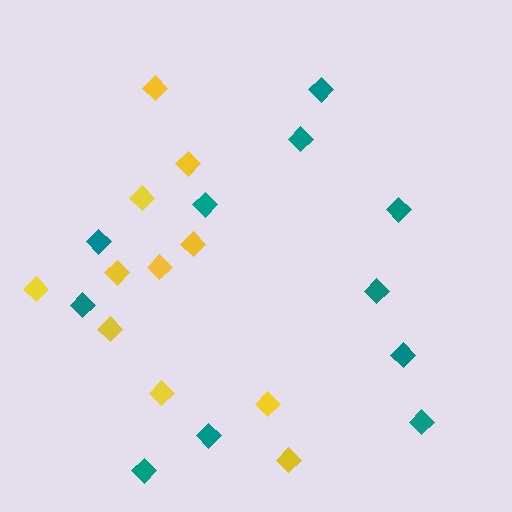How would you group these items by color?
There are 2 groups: one group of yellow diamonds (11) and one group of teal diamonds (11).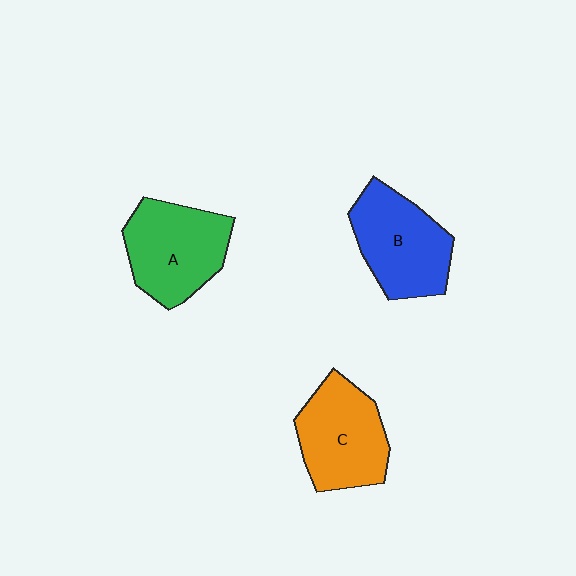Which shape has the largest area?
Shape A (green).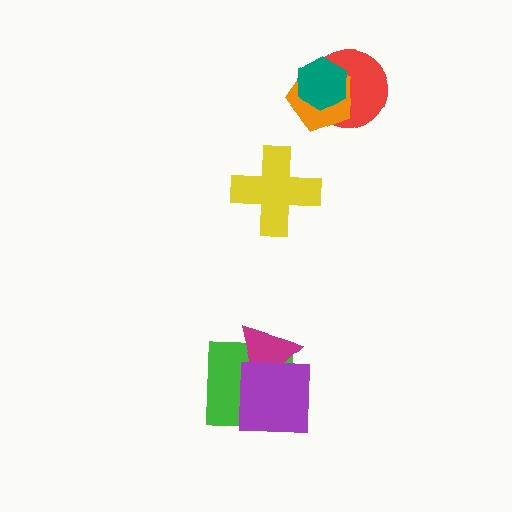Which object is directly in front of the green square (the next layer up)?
The magenta triangle is directly in front of the green square.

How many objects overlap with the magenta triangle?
2 objects overlap with the magenta triangle.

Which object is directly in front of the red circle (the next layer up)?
The orange pentagon is directly in front of the red circle.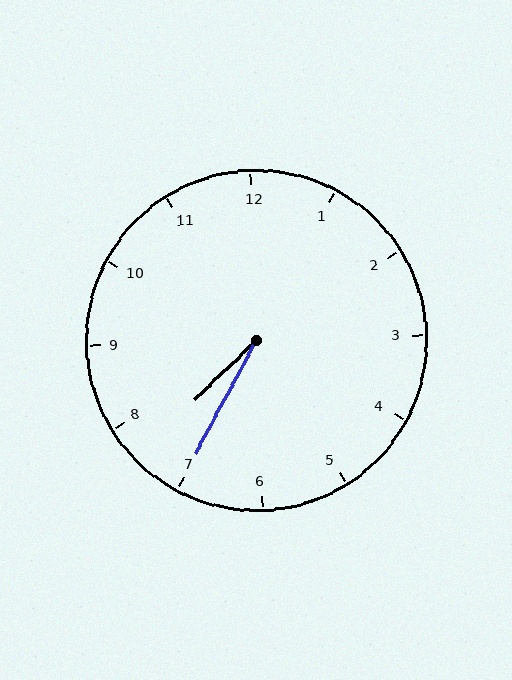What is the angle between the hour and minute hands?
Approximately 18 degrees.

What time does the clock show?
7:35.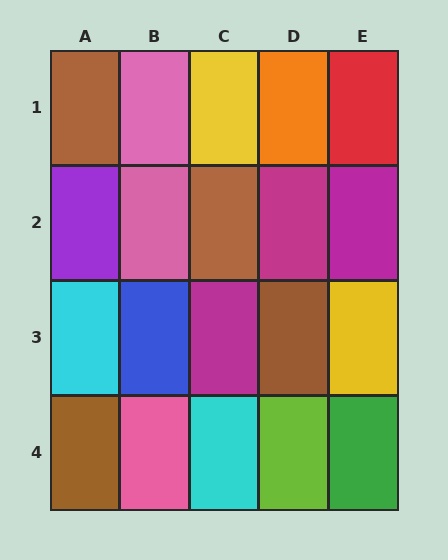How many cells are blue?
1 cell is blue.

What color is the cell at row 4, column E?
Green.